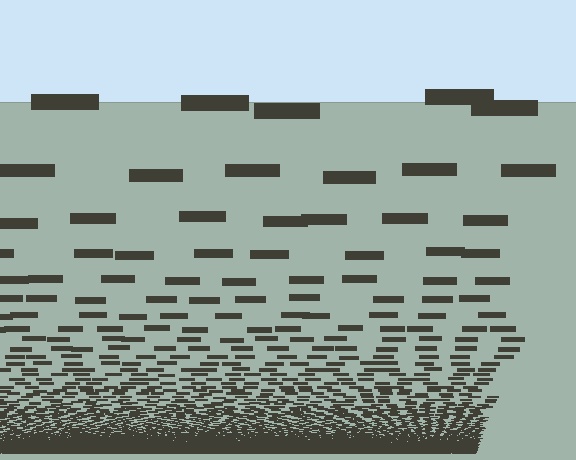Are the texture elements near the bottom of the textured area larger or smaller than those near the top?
Smaller. The gradient is inverted — elements near the bottom are smaller and denser.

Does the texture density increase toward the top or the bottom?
Density increases toward the bottom.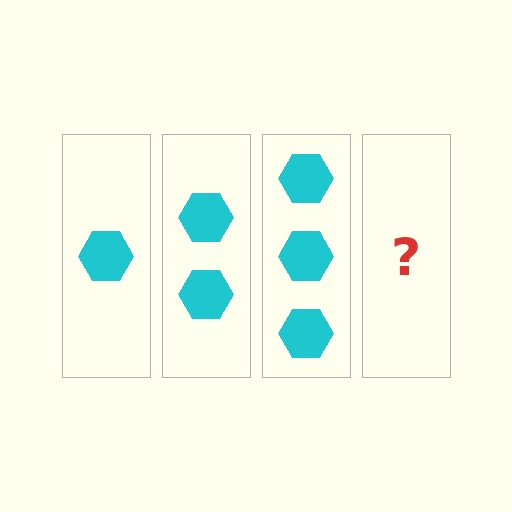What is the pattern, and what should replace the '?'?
The pattern is that each step adds one more hexagon. The '?' should be 4 hexagons.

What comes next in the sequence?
The next element should be 4 hexagons.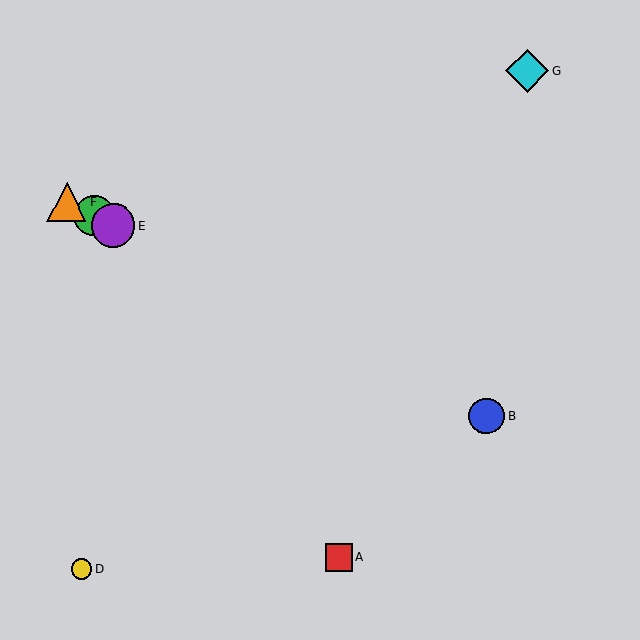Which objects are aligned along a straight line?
Objects B, C, E, F are aligned along a straight line.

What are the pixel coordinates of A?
Object A is at (339, 558).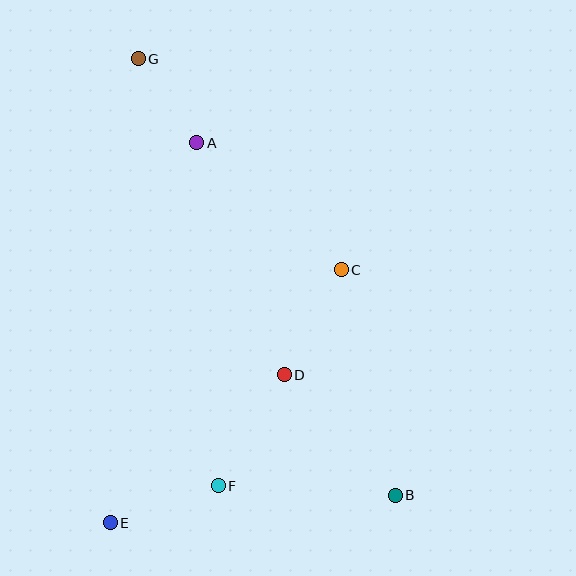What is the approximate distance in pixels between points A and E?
The distance between A and E is approximately 390 pixels.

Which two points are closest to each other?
Points A and G are closest to each other.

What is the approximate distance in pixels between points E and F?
The distance between E and F is approximately 114 pixels.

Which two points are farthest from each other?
Points B and G are farthest from each other.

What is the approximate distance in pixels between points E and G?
The distance between E and G is approximately 465 pixels.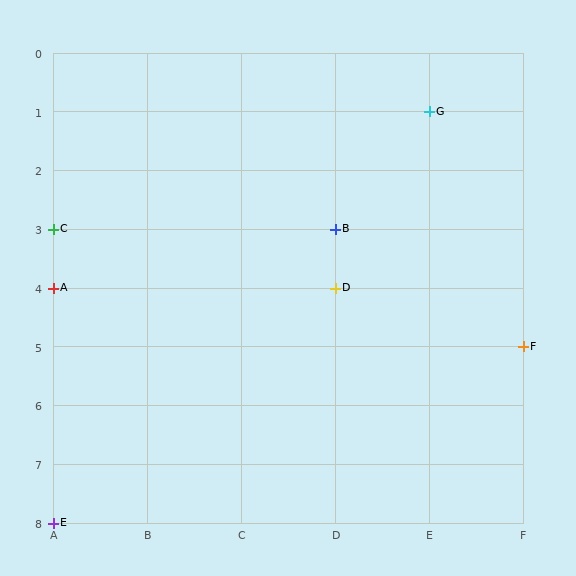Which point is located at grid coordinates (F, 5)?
Point F is at (F, 5).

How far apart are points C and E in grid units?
Points C and E are 5 rows apart.